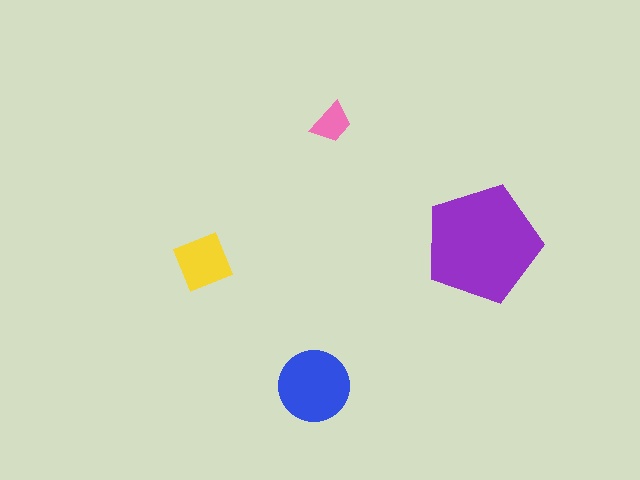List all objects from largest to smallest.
The purple pentagon, the blue circle, the yellow diamond, the pink trapezoid.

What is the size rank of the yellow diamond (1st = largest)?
3rd.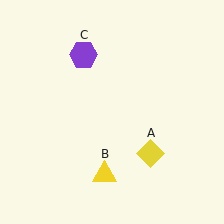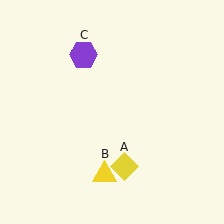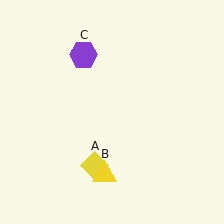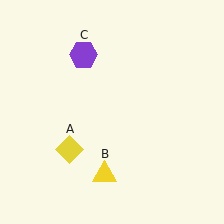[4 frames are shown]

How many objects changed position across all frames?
1 object changed position: yellow diamond (object A).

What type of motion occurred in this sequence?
The yellow diamond (object A) rotated clockwise around the center of the scene.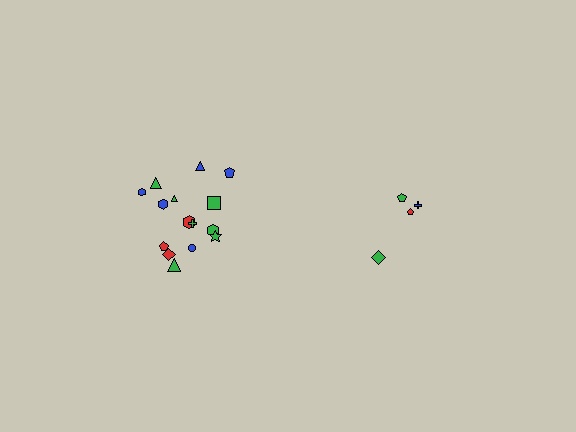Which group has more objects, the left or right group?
The left group.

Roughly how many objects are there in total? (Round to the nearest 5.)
Roughly 20 objects in total.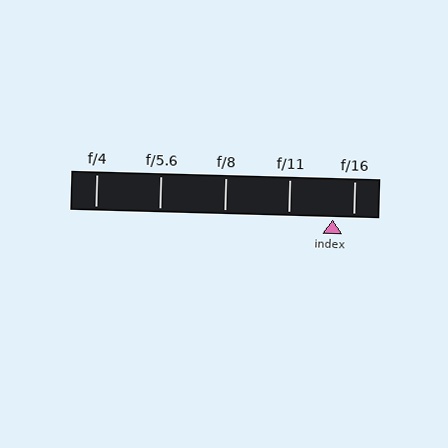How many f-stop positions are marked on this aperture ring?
There are 5 f-stop positions marked.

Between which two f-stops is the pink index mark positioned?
The index mark is between f/11 and f/16.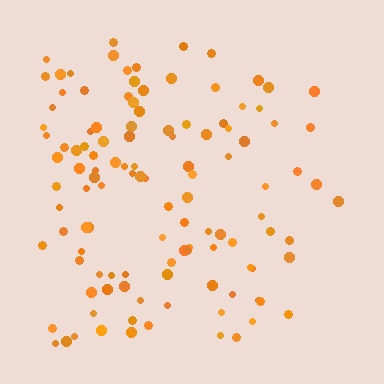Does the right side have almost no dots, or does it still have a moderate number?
Still a moderate number, just noticeably fewer than the left.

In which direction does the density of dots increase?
From right to left, with the left side densest.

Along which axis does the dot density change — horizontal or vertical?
Horizontal.